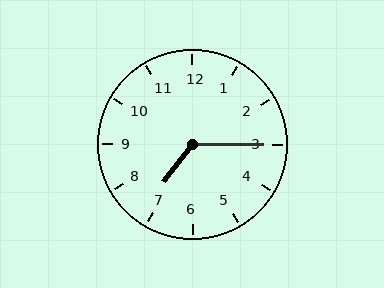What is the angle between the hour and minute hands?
Approximately 128 degrees.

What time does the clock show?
7:15.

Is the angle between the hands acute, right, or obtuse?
It is obtuse.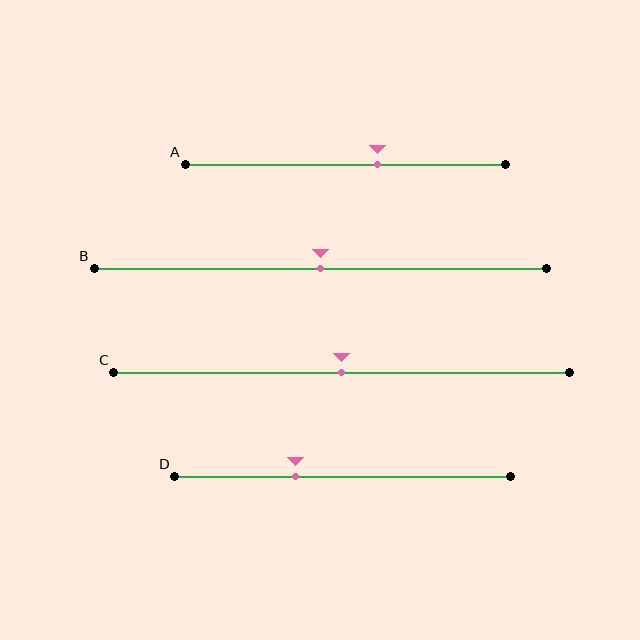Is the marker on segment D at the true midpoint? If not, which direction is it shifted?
No, the marker on segment D is shifted to the left by about 14% of the segment length.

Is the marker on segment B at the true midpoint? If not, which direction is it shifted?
Yes, the marker on segment B is at the true midpoint.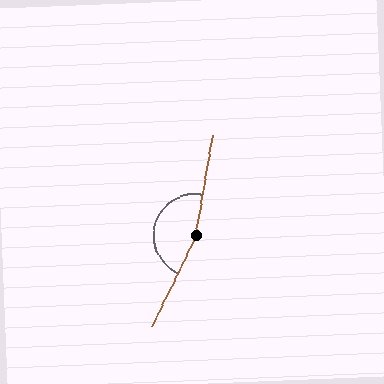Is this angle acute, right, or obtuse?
It is obtuse.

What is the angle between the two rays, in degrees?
Approximately 164 degrees.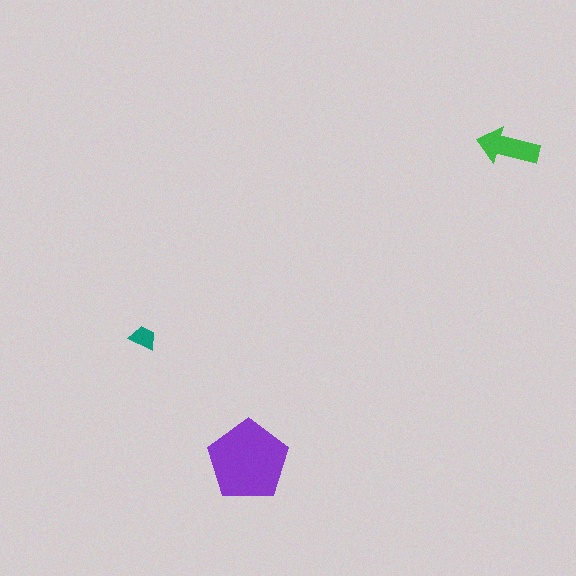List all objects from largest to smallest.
The purple pentagon, the green arrow, the teal trapezoid.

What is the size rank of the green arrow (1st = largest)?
2nd.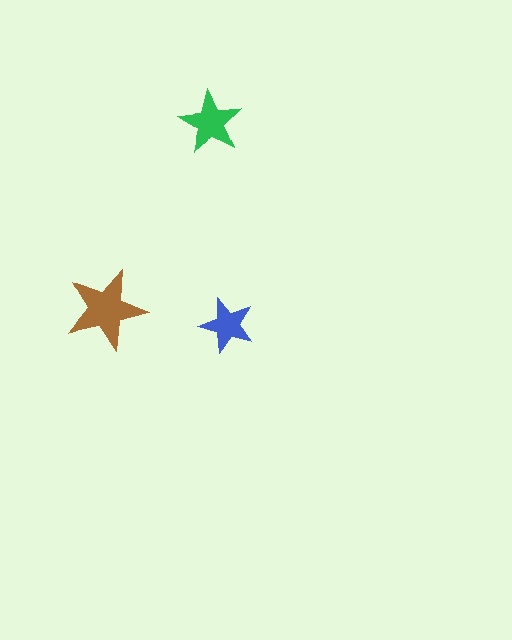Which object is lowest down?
The blue star is bottommost.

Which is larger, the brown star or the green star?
The brown one.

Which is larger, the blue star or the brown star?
The brown one.